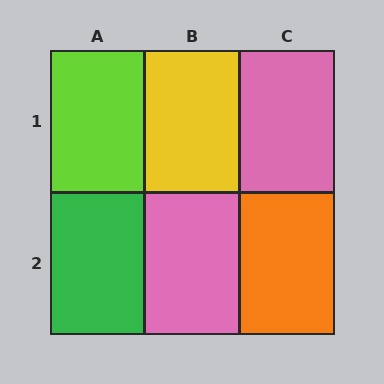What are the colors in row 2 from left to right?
Green, pink, orange.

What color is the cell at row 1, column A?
Lime.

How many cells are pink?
2 cells are pink.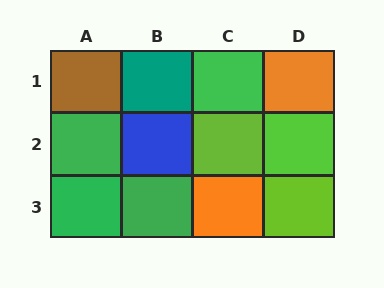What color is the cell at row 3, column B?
Green.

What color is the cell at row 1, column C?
Green.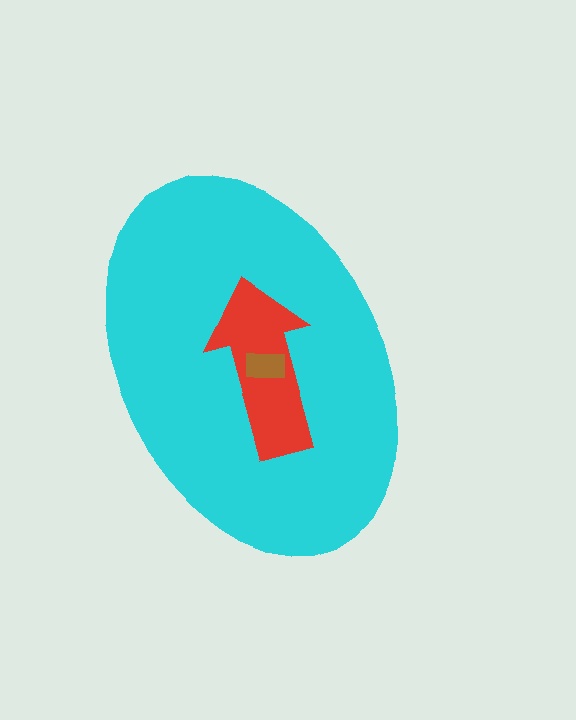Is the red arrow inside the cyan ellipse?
Yes.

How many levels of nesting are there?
3.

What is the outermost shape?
The cyan ellipse.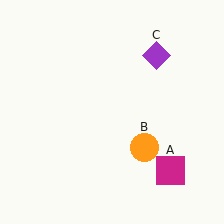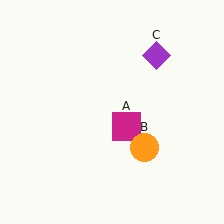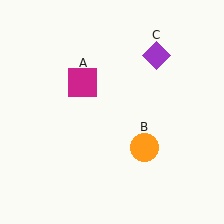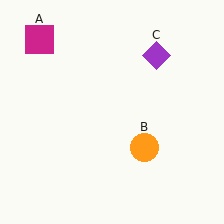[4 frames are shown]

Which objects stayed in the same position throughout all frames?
Orange circle (object B) and purple diamond (object C) remained stationary.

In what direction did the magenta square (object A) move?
The magenta square (object A) moved up and to the left.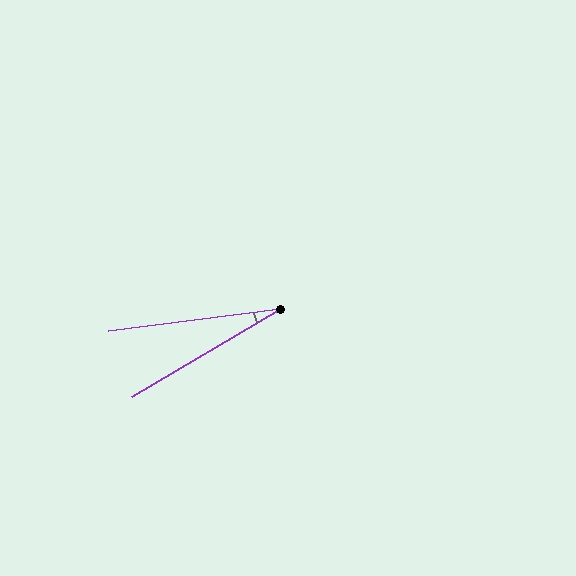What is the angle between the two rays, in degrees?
Approximately 23 degrees.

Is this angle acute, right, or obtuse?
It is acute.